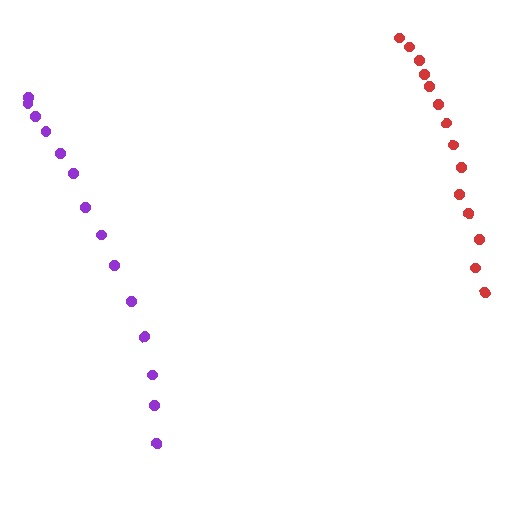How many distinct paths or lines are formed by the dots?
There are 2 distinct paths.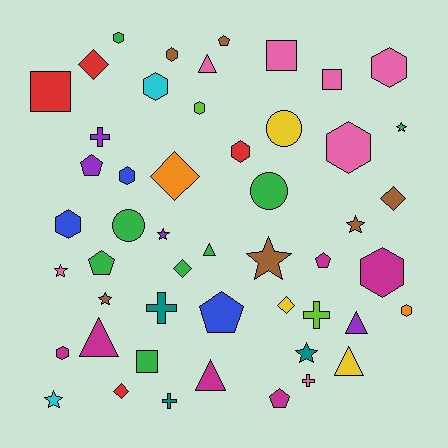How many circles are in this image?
There are 3 circles.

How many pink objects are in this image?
There are 7 pink objects.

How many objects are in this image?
There are 50 objects.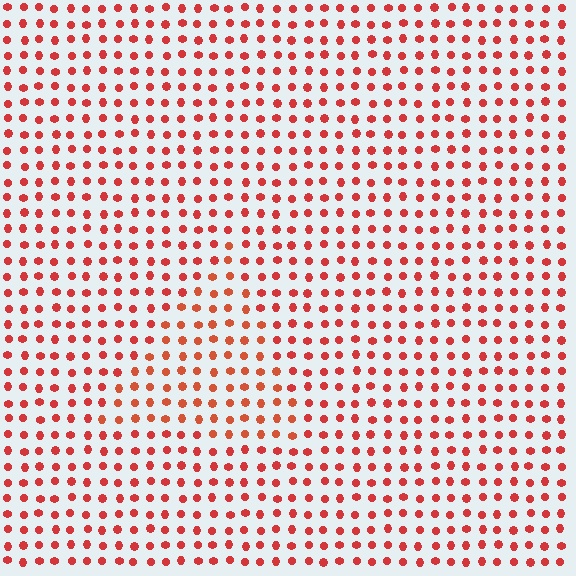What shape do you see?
I see a triangle.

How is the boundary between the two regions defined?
The boundary is defined purely by a slight shift in hue (about 13 degrees). Spacing, size, and orientation are identical on both sides.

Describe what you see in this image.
The image is filled with small red elements in a uniform arrangement. A triangle-shaped region is visible where the elements are tinted to a slightly different hue, forming a subtle color boundary.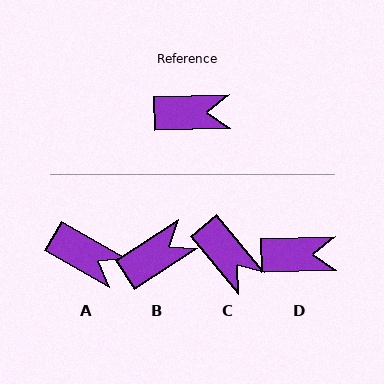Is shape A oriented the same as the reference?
No, it is off by about 31 degrees.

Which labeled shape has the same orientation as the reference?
D.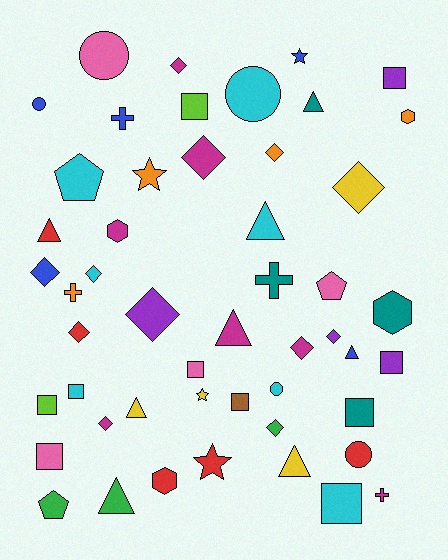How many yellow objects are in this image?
There are 4 yellow objects.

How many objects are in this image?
There are 50 objects.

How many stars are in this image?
There are 4 stars.